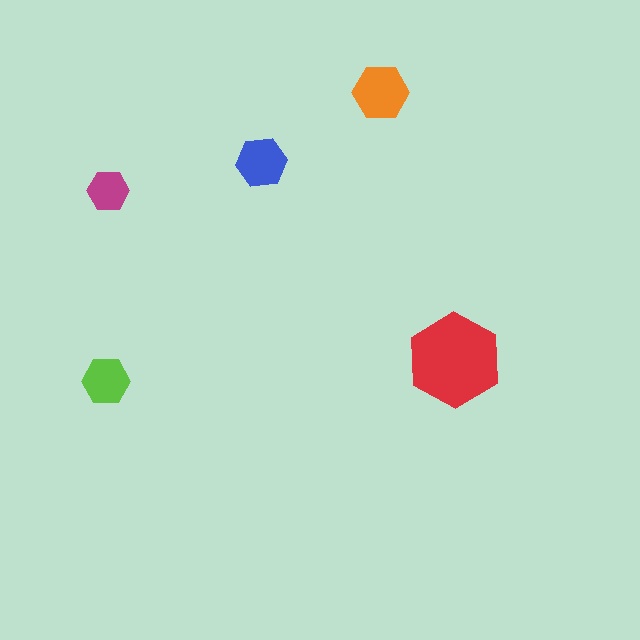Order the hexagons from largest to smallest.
the red one, the orange one, the blue one, the lime one, the magenta one.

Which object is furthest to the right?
The red hexagon is rightmost.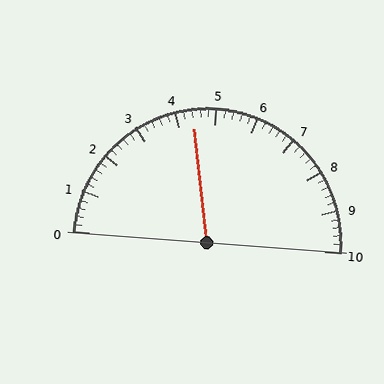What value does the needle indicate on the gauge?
The needle indicates approximately 4.4.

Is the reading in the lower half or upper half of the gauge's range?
The reading is in the lower half of the range (0 to 10).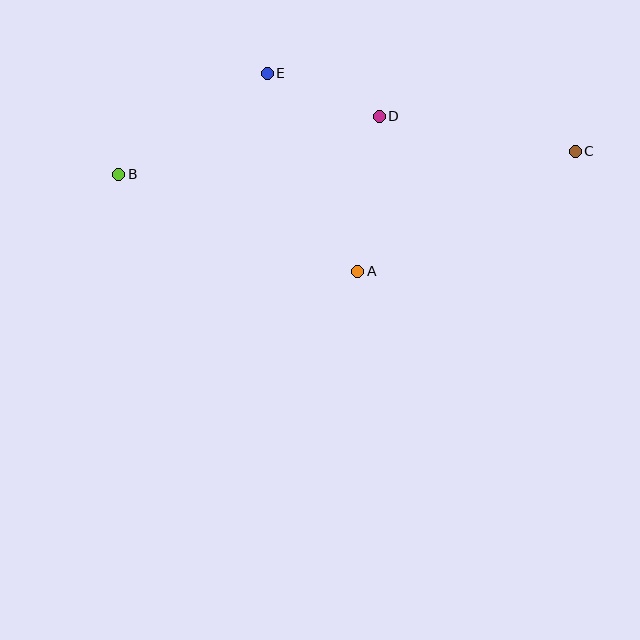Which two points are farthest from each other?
Points B and C are farthest from each other.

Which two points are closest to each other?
Points D and E are closest to each other.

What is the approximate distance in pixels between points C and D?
The distance between C and D is approximately 199 pixels.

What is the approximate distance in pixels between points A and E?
The distance between A and E is approximately 217 pixels.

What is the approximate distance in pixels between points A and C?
The distance between A and C is approximately 248 pixels.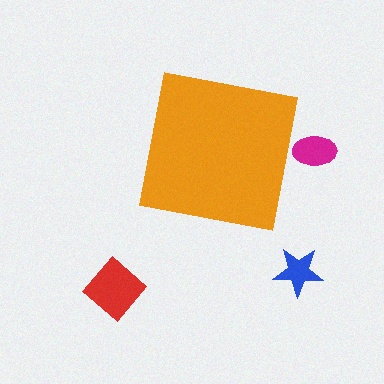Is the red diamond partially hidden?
No, the red diamond is fully visible.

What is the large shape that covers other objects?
An orange square.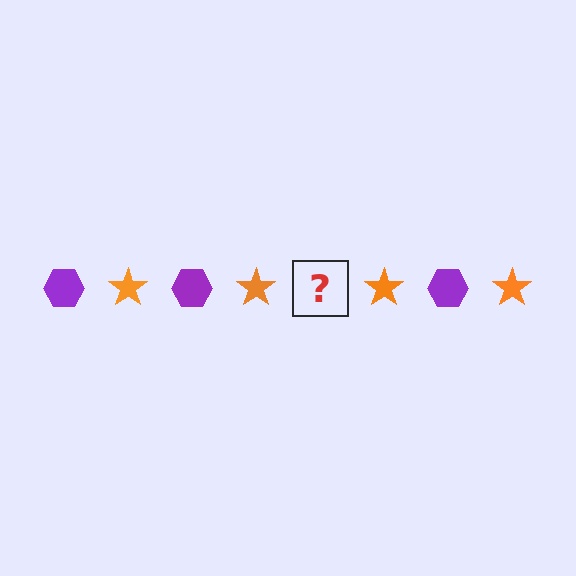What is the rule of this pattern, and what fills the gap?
The rule is that the pattern alternates between purple hexagon and orange star. The gap should be filled with a purple hexagon.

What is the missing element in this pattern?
The missing element is a purple hexagon.